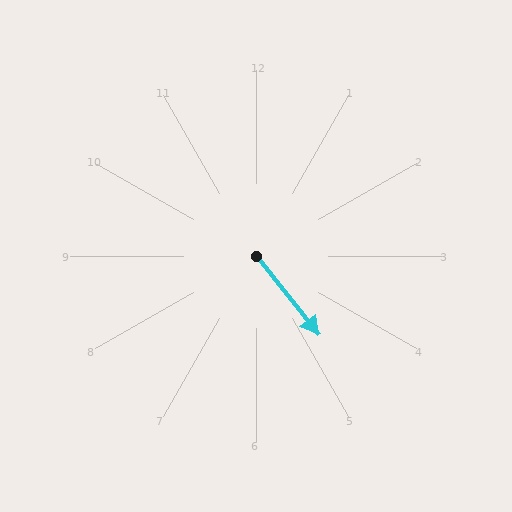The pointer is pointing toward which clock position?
Roughly 5 o'clock.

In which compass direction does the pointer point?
Southeast.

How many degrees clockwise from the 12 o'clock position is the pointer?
Approximately 141 degrees.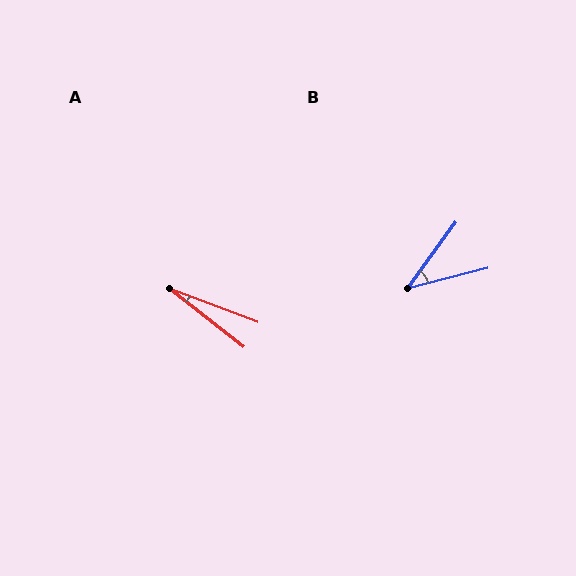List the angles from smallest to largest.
A (18°), B (40°).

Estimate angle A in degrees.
Approximately 18 degrees.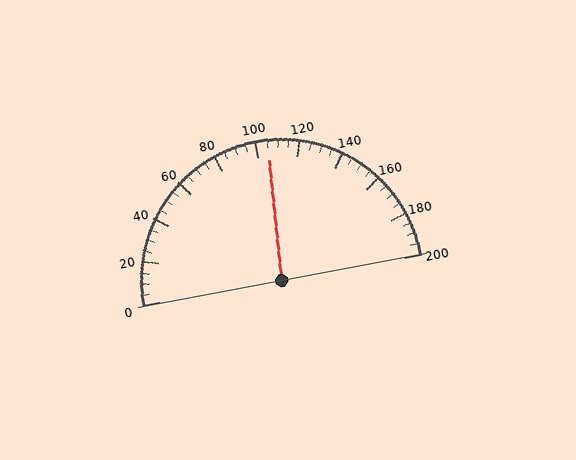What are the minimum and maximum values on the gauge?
The gauge ranges from 0 to 200.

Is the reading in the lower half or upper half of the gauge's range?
The reading is in the upper half of the range (0 to 200).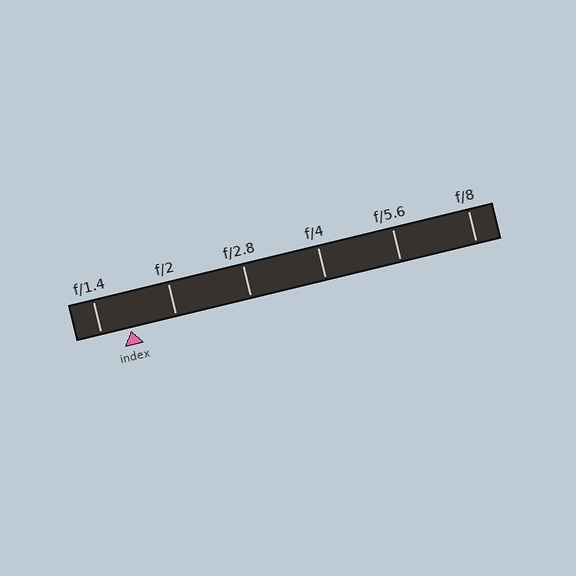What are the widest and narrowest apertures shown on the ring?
The widest aperture shown is f/1.4 and the narrowest is f/8.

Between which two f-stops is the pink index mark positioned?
The index mark is between f/1.4 and f/2.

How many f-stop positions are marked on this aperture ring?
There are 6 f-stop positions marked.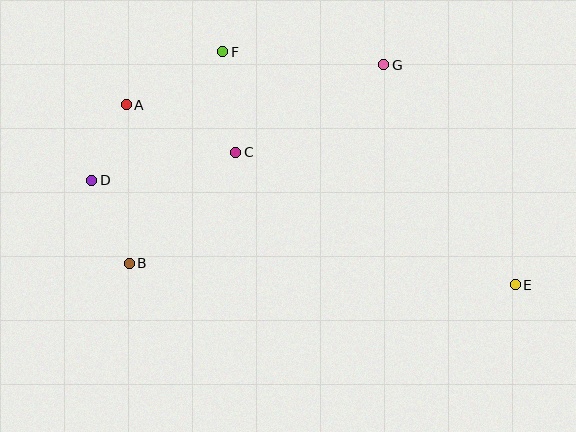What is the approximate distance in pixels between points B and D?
The distance between B and D is approximately 91 pixels.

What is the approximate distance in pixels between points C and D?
The distance between C and D is approximately 146 pixels.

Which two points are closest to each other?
Points A and D are closest to each other.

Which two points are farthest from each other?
Points D and E are farthest from each other.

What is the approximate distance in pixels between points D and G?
The distance between D and G is approximately 314 pixels.